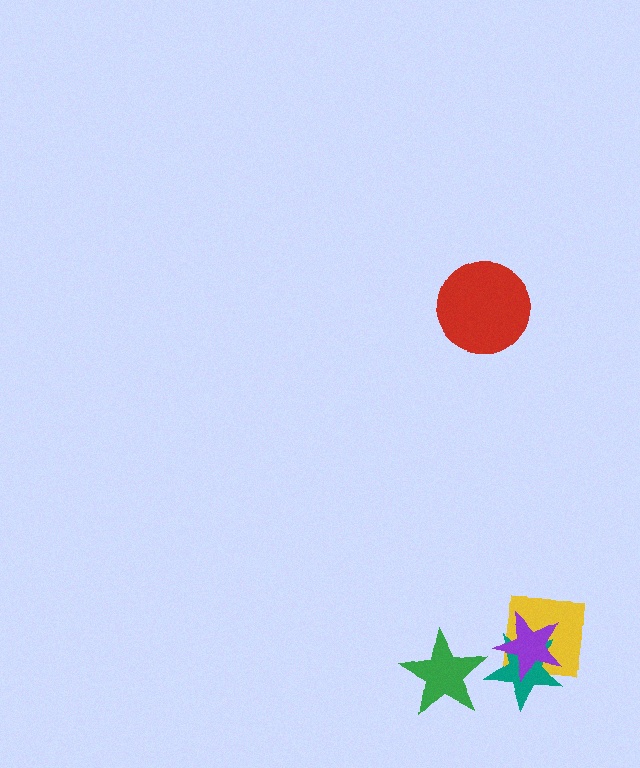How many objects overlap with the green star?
0 objects overlap with the green star.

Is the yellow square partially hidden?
Yes, it is partially covered by another shape.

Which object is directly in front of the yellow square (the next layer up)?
The teal star is directly in front of the yellow square.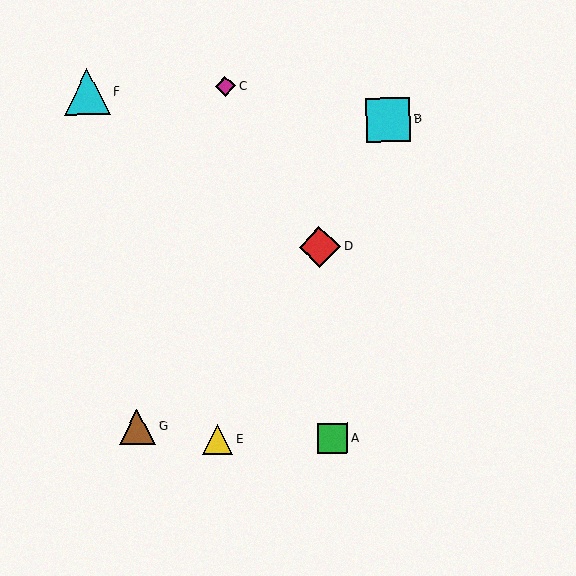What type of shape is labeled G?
Shape G is a brown triangle.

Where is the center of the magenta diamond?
The center of the magenta diamond is at (225, 86).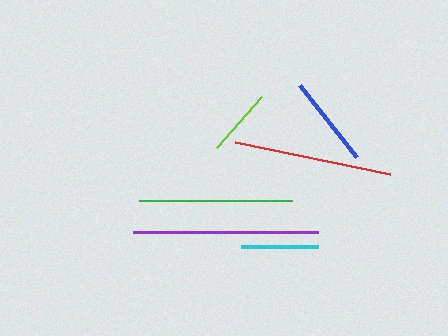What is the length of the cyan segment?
The cyan segment is approximately 77 pixels long.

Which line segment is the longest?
The purple line is the longest at approximately 184 pixels.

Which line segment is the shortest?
The lime line is the shortest at approximately 67 pixels.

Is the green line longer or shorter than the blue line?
The green line is longer than the blue line.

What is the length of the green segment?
The green segment is approximately 153 pixels long.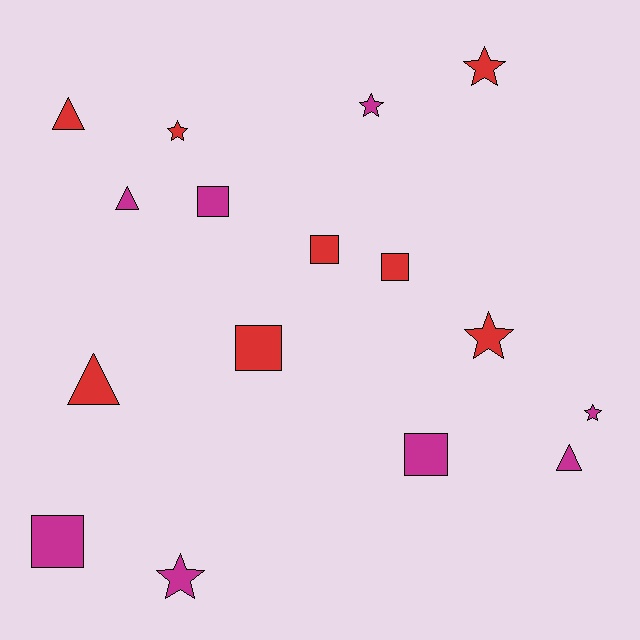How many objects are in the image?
There are 16 objects.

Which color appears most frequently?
Magenta, with 8 objects.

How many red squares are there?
There are 3 red squares.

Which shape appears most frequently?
Star, with 6 objects.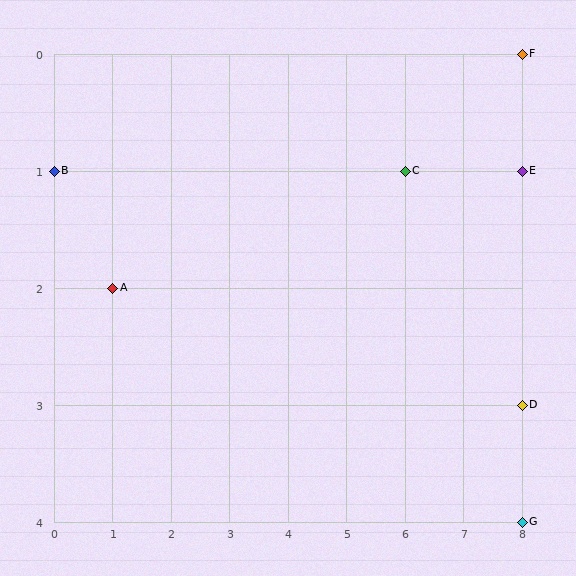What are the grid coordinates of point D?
Point D is at grid coordinates (8, 3).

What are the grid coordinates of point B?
Point B is at grid coordinates (0, 1).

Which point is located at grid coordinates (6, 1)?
Point C is at (6, 1).